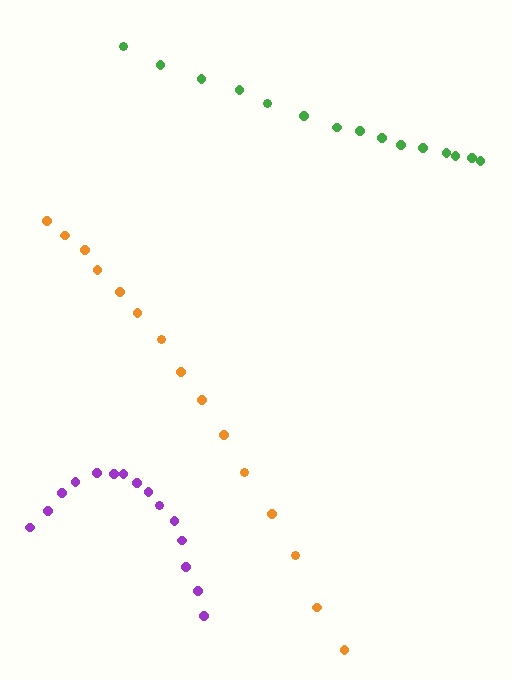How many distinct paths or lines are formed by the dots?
There are 3 distinct paths.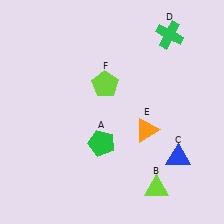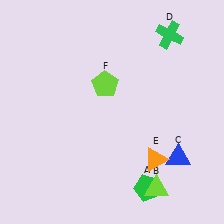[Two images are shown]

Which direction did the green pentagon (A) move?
The green pentagon (A) moved right.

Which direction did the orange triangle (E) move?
The orange triangle (E) moved down.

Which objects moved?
The objects that moved are: the green pentagon (A), the orange triangle (E).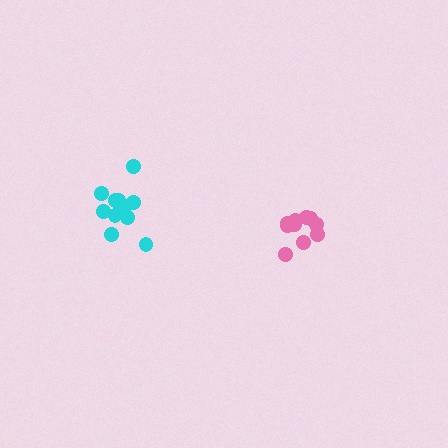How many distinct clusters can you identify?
There are 2 distinct clusters.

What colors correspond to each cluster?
The clusters are colored: cyan, pink.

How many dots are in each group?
Group 1: 11 dots, Group 2: 11 dots (22 total).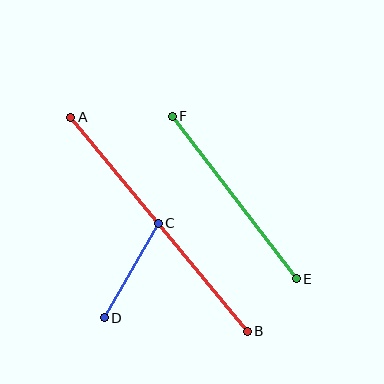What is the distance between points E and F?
The distance is approximately 205 pixels.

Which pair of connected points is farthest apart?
Points A and B are farthest apart.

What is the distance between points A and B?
The distance is approximately 278 pixels.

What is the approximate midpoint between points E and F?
The midpoint is at approximately (234, 197) pixels.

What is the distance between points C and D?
The distance is approximately 109 pixels.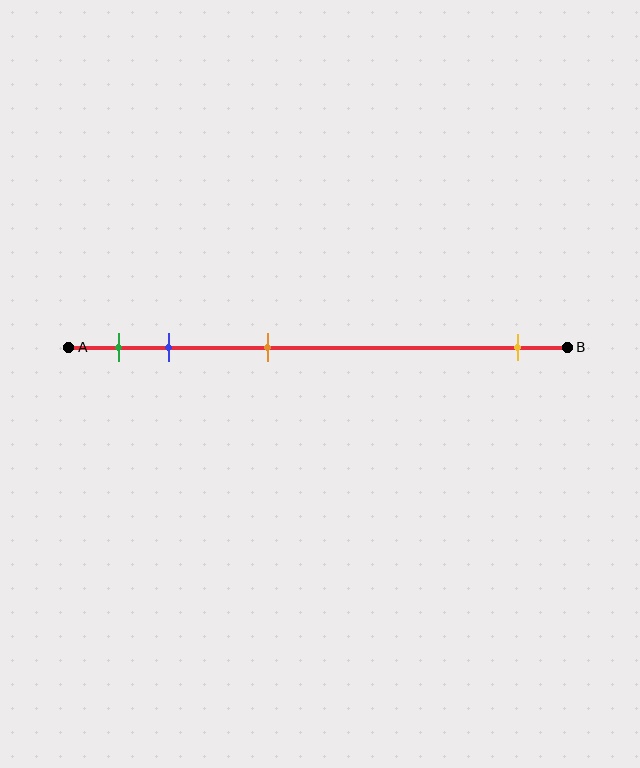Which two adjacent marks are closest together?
The green and blue marks are the closest adjacent pair.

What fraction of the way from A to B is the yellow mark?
The yellow mark is approximately 90% (0.9) of the way from A to B.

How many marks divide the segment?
There are 4 marks dividing the segment.